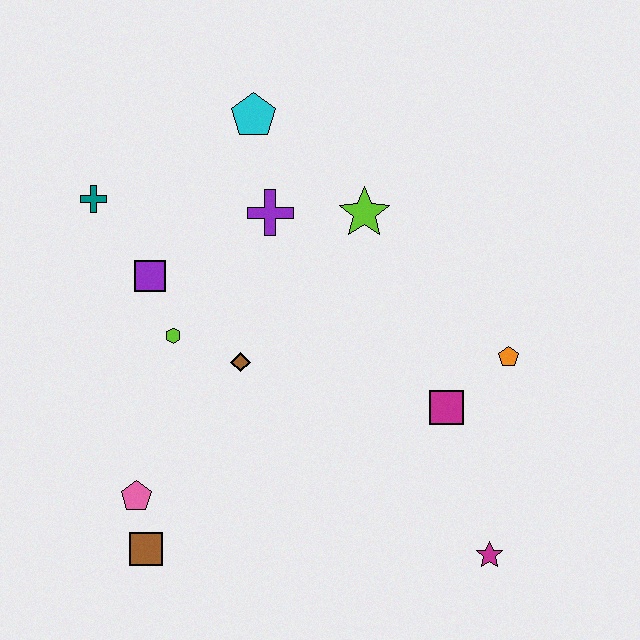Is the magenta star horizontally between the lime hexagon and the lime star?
No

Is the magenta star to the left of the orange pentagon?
Yes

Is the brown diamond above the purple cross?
No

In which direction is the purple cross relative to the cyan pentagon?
The purple cross is below the cyan pentagon.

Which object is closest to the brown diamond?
The lime hexagon is closest to the brown diamond.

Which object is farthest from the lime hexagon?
The magenta star is farthest from the lime hexagon.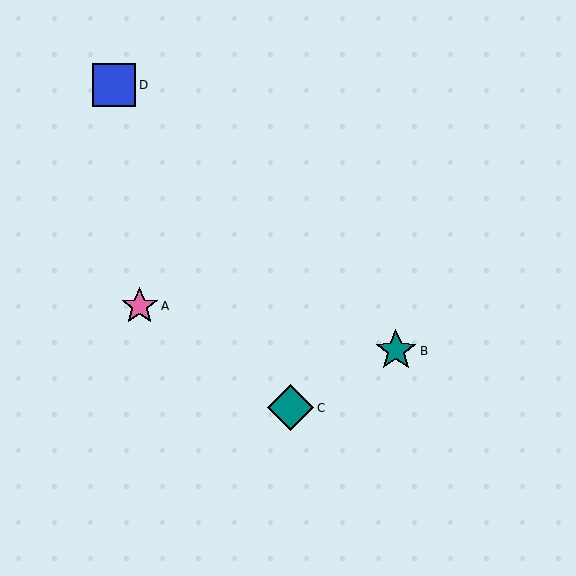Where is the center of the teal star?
The center of the teal star is at (396, 351).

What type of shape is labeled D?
Shape D is a blue square.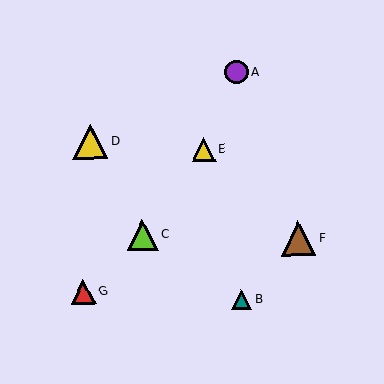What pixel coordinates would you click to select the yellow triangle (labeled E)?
Click at (204, 149) to select the yellow triangle E.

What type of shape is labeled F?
Shape F is a brown triangle.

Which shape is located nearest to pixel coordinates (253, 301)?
The teal triangle (labeled B) at (241, 300) is nearest to that location.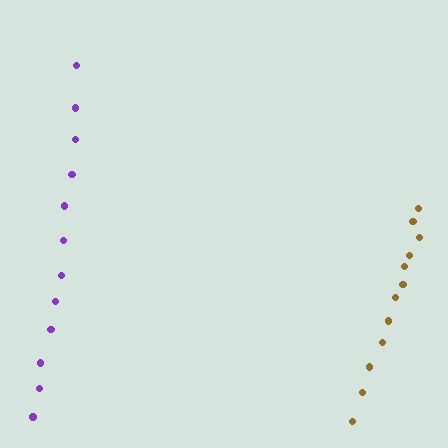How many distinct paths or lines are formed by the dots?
There are 2 distinct paths.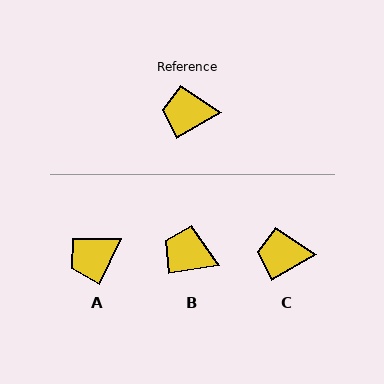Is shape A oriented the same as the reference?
No, it is off by about 34 degrees.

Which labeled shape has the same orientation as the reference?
C.